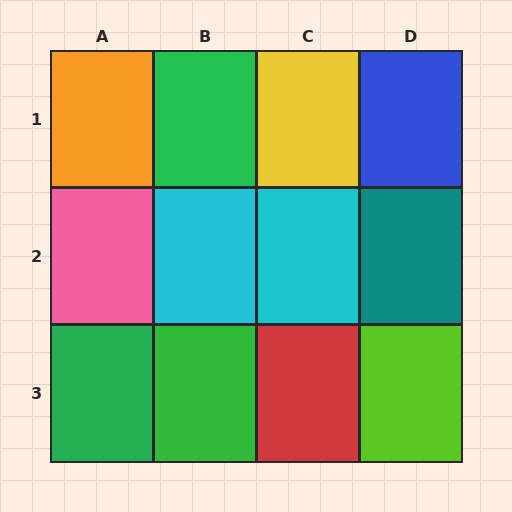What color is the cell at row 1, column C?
Yellow.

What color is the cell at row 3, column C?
Red.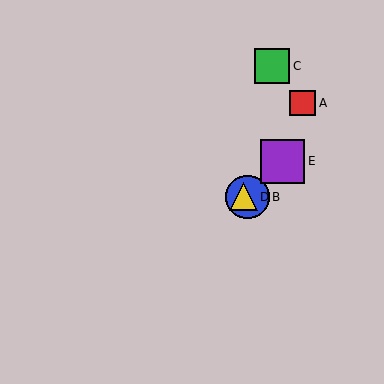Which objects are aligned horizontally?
Objects B, D are aligned horizontally.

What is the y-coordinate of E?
Object E is at y≈161.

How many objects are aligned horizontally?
2 objects (B, D) are aligned horizontally.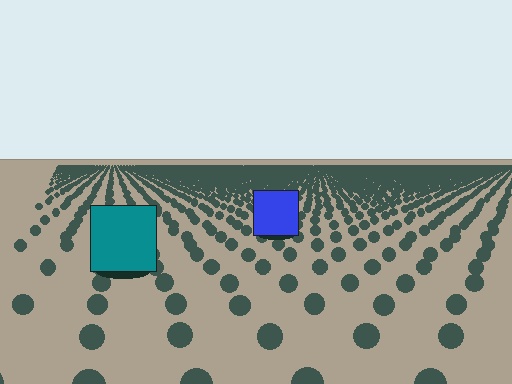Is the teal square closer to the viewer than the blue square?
Yes. The teal square is closer — you can tell from the texture gradient: the ground texture is coarser near it.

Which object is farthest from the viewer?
The blue square is farthest from the viewer. It appears smaller and the ground texture around it is denser.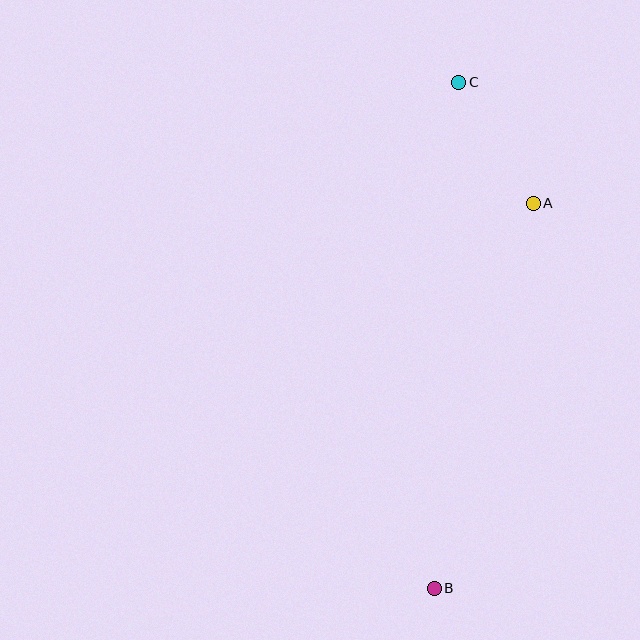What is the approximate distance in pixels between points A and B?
The distance between A and B is approximately 397 pixels.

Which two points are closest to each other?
Points A and C are closest to each other.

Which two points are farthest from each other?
Points B and C are farthest from each other.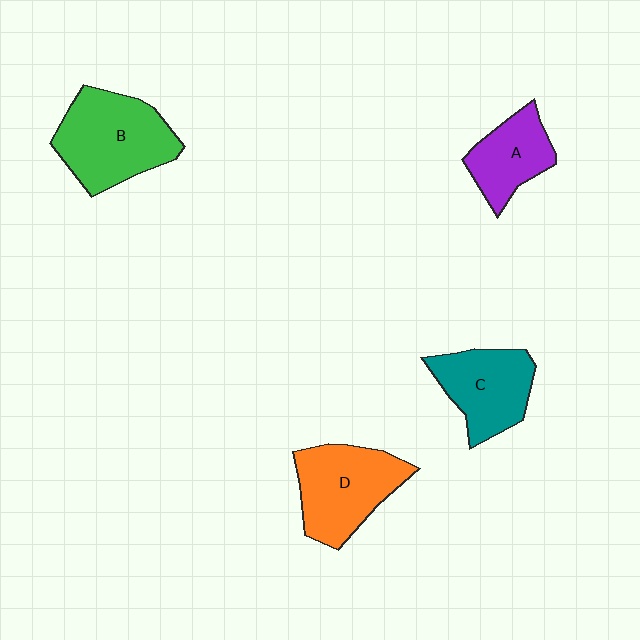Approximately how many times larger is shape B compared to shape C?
Approximately 1.3 times.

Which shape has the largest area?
Shape B (green).